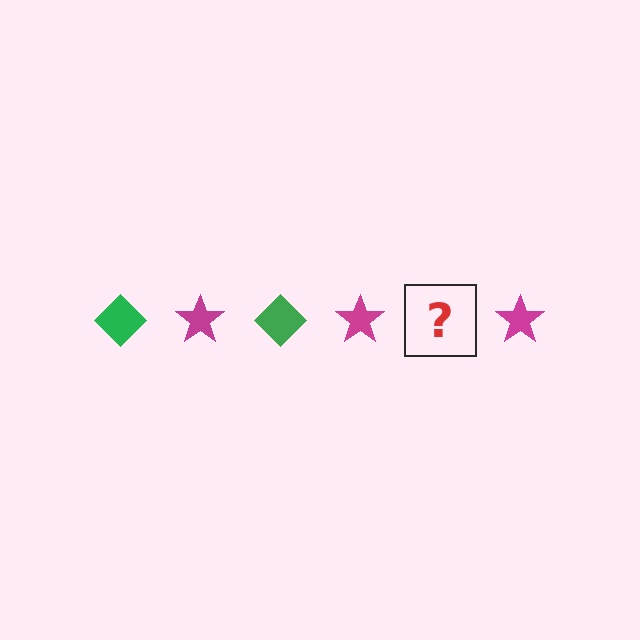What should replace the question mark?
The question mark should be replaced with a green diamond.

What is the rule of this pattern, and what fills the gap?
The rule is that the pattern alternates between green diamond and magenta star. The gap should be filled with a green diamond.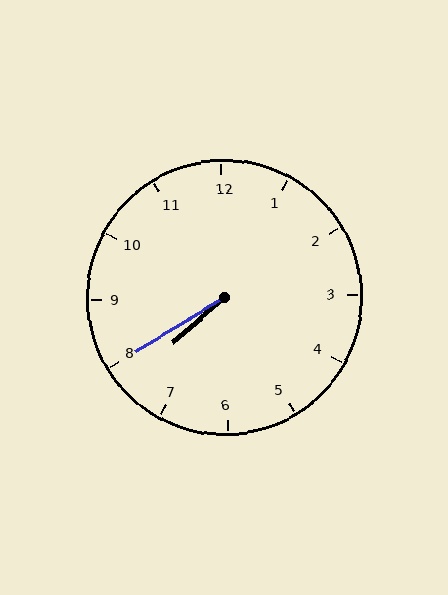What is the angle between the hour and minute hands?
Approximately 10 degrees.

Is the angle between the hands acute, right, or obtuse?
It is acute.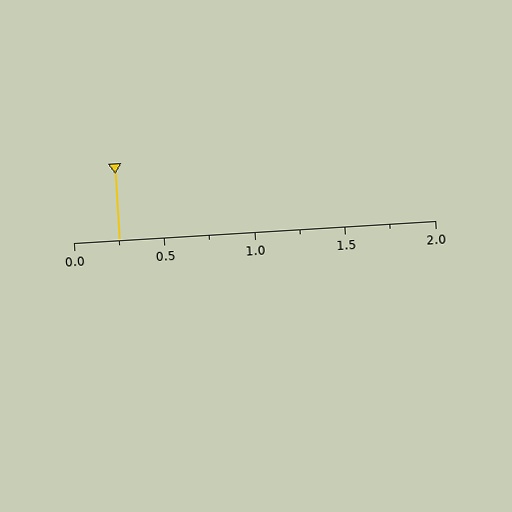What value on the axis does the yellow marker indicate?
The marker indicates approximately 0.25.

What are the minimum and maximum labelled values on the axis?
The axis runs from 0.0 to 2.0.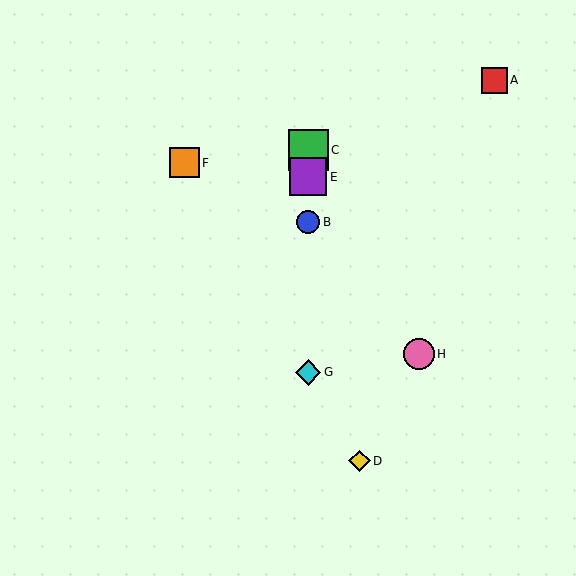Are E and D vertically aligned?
No, E is at x≈308 and D is at x≈359.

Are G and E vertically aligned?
Yes, both are at x≈308.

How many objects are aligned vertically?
4 objects (B, C, E, G) are aligned vertically.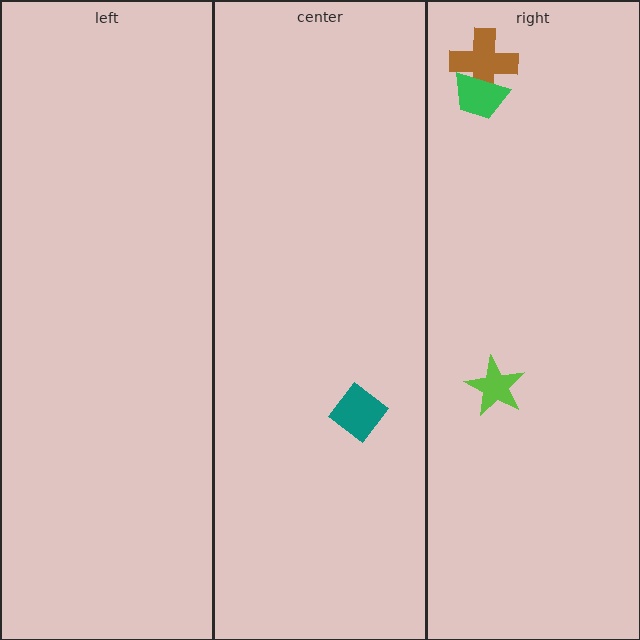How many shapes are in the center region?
1.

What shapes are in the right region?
The lime star, the brown cross, the green trapezoid.